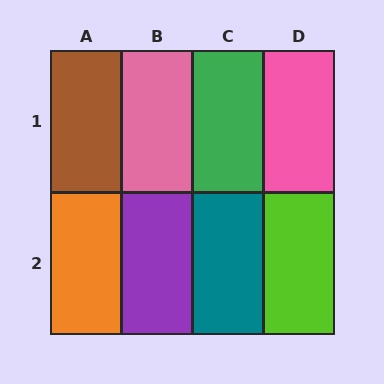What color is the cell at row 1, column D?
Pink.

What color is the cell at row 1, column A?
Brown.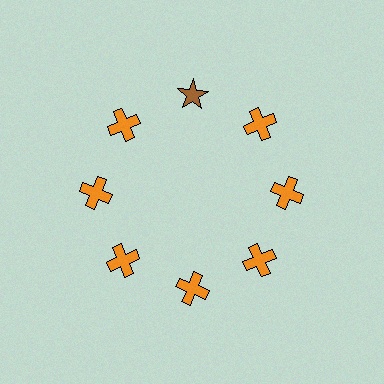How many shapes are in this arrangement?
There are 8 shapes arranged in a ring pattern.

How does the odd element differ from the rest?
It differs in both color (brown instead of orange) and shape (star instead of cross).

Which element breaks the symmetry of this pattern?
The brown star at roughly the 12 o'clock position breaks the symmetry. All other shapes are orange crosses.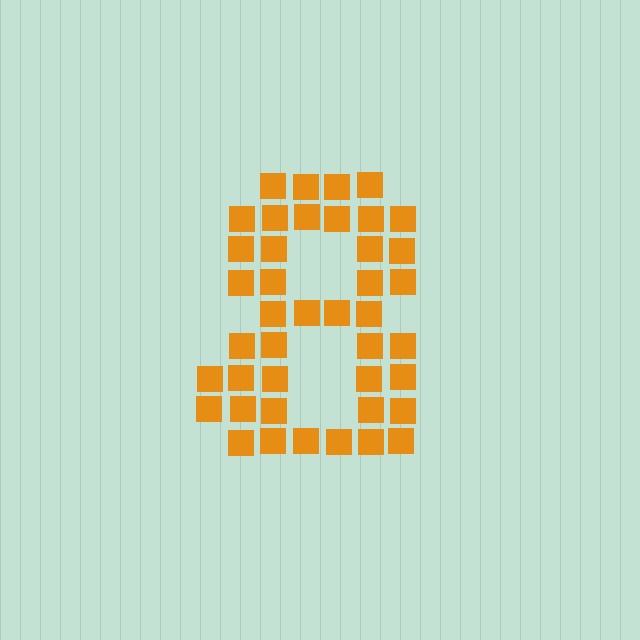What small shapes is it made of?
It is made of small squares.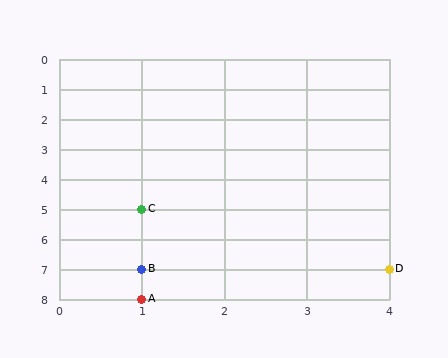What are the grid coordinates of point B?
Point B is at grid coordinates (1, 7).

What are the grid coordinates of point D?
Point D is at grid coordinates (4, 7).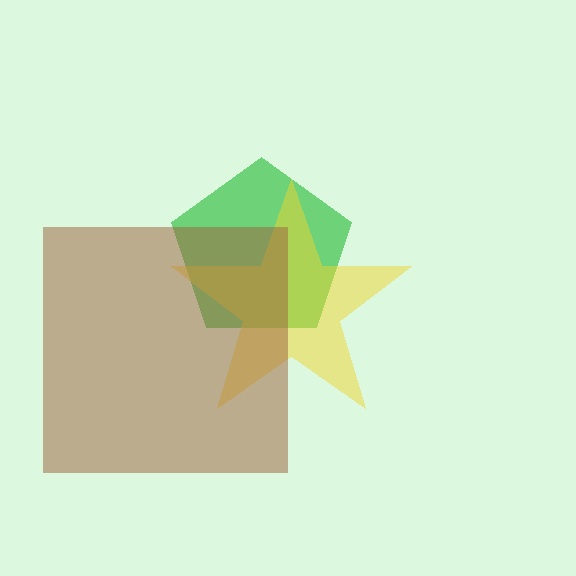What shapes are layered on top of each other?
The layered shapes are: a green pentagon, a yellow star, a brown square.